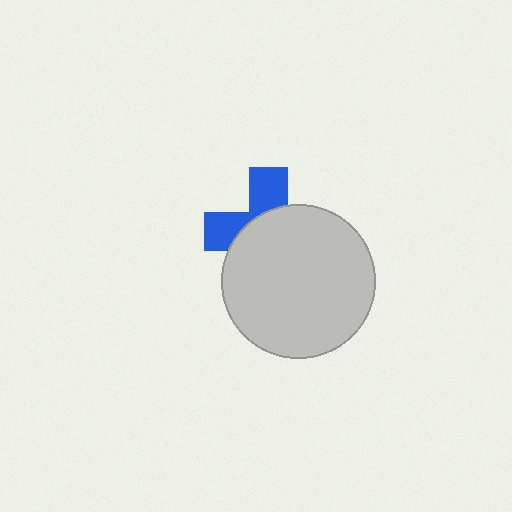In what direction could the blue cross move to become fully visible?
The blue cross could move up. That would shift it out from behind the light gray circle entirely.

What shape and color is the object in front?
The object in front is a light gray circle.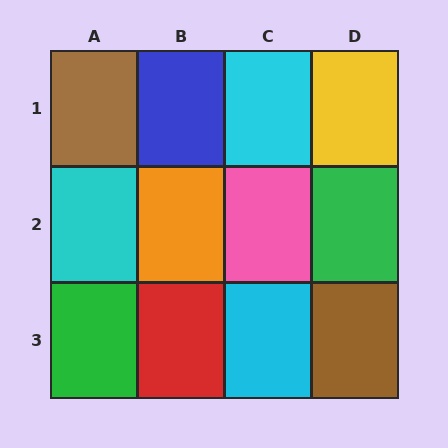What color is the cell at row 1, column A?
Brown.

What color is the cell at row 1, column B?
Blue.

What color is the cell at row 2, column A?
Cyan.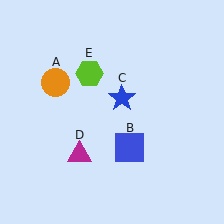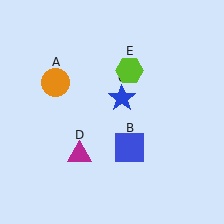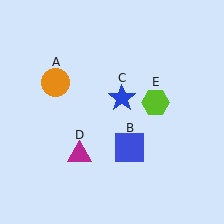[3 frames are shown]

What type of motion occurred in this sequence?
The lime hexagon (object E) rotated clockwise around the center of the scene.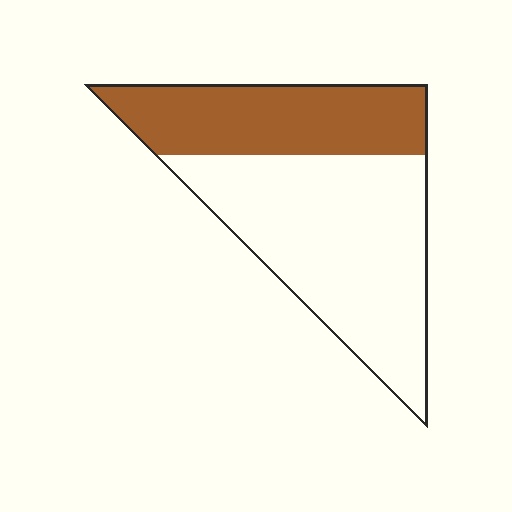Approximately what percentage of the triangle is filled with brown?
Approximately 35%.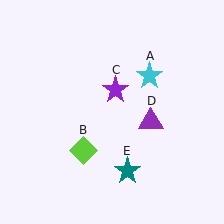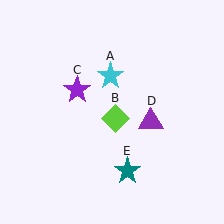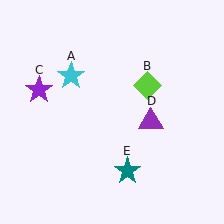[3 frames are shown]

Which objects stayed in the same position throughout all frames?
Purple triangle (object D) and teal star (object E) remained stationary.